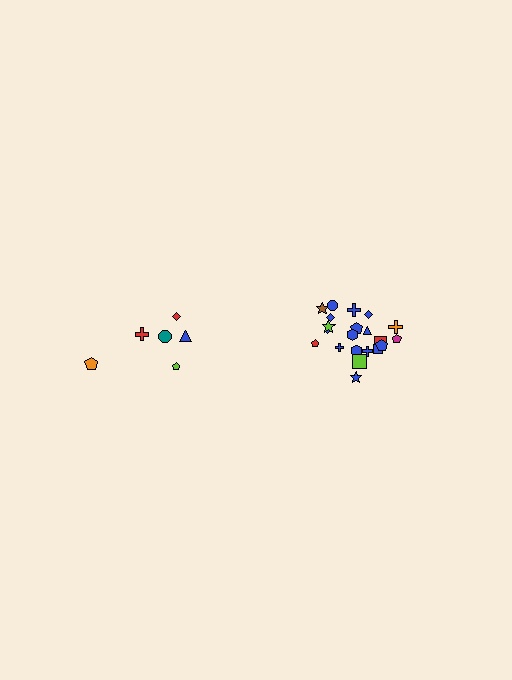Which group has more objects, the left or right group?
The right group.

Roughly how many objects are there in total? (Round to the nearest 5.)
Roughly 30 objects in total.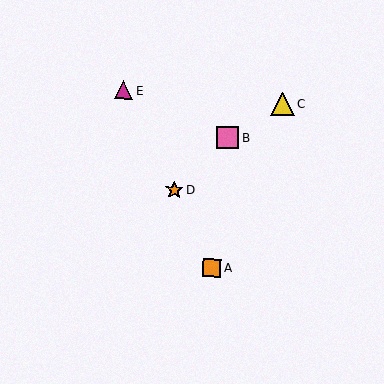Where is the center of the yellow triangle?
The center of the yellow triangle is at (282, 104).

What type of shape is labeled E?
Shape E is a magenta triangle.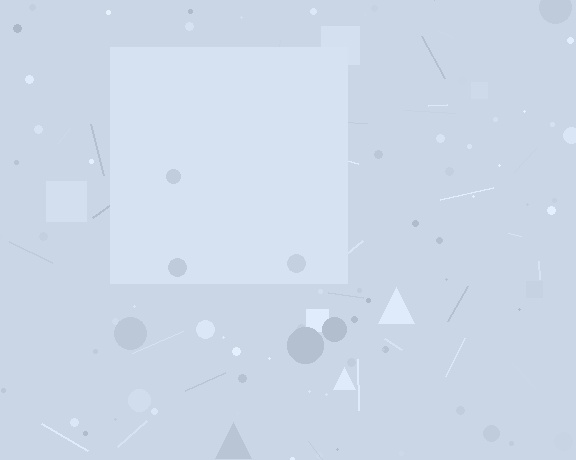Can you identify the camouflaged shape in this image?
The camouflaged shape is a square.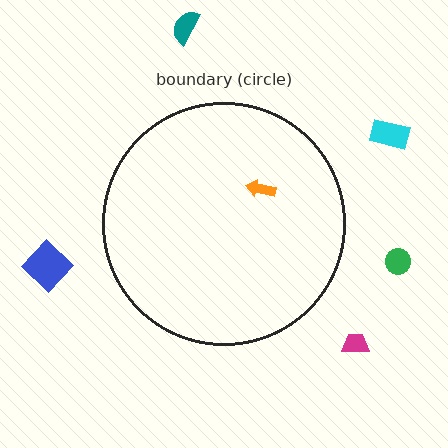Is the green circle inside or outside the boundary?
Outside.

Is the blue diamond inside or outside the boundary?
Outside.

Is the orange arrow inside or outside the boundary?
Inside.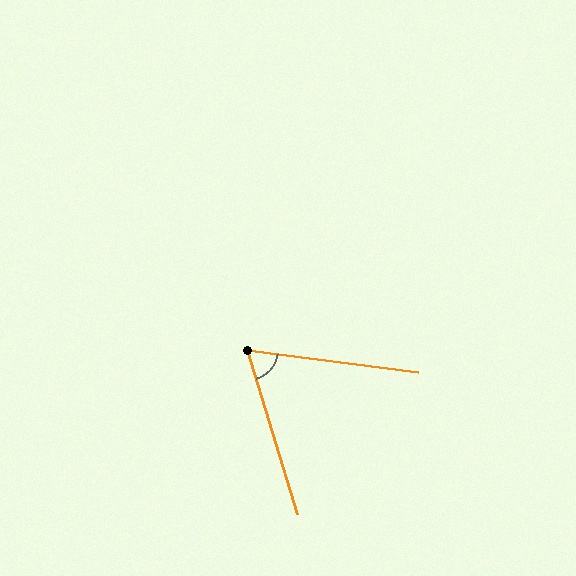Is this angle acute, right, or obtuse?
It is acute.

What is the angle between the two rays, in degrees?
Approximately 66 degrees.